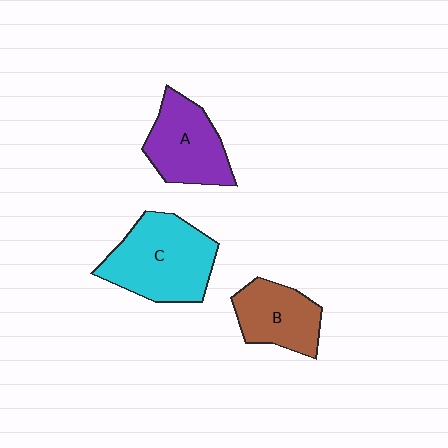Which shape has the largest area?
Shape C (cyan).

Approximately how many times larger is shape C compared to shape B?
Approximately 1.5 times.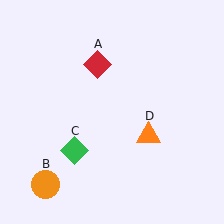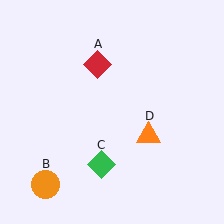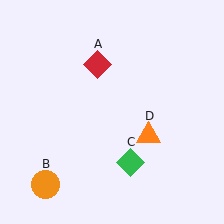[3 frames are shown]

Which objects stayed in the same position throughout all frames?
Red diamond (object A) and orange circle (object B) and orange triangle (object D) remained stationary.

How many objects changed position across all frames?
1 object changed position: green diamond (object C).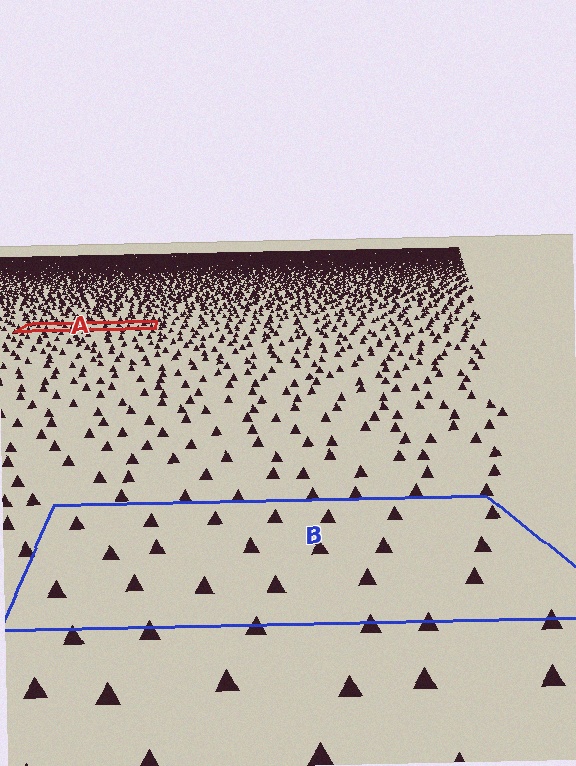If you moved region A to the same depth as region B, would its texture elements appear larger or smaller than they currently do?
They would appear larger. At a closer depth, the same texture elements are projected at a bigger on-screen size.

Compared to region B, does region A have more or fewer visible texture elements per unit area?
Region A has more texture elements per unit area — they are packed more densely because it is farther away.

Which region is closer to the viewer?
Region B is closer. The texture elements there are larger and more spread out.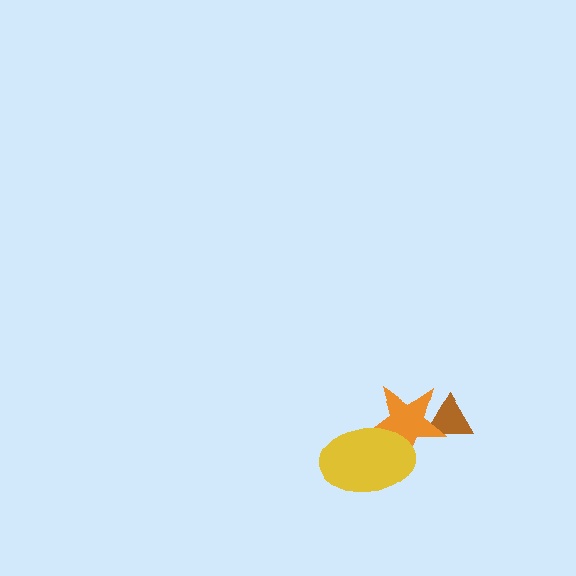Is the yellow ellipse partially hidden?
No, no other shape covers it.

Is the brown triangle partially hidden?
Yes, it is partially covered by another shape.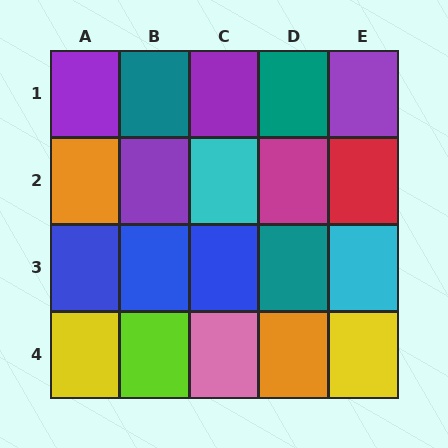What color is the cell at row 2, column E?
Red.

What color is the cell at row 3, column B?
Blue.